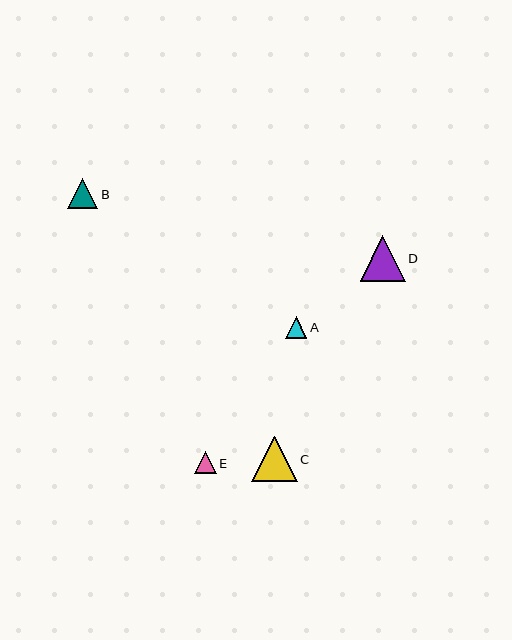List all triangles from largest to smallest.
From largest to smallest: C, D, B, E, A.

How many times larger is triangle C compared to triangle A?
Triangle C is approximately 2.1 times the size of triangle A.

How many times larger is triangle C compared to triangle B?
Triangle C is approximately 1.5 times the size of triangle B.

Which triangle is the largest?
Triangle C is the largest with a size of approximately 45 pixels.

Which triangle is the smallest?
Triangle A is the smallest with a size of approximately 22 pixels.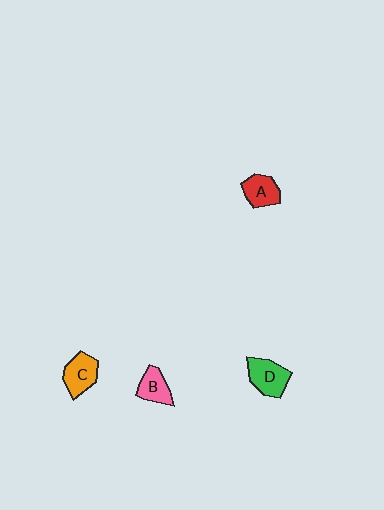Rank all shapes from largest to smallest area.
From largest to smallest: D (green), C (orange), A (red), B (pink).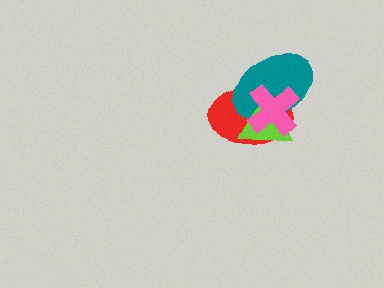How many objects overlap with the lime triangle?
3 objects overlap with the lime triangle.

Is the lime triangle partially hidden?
Yes, it is partially covered by another shape.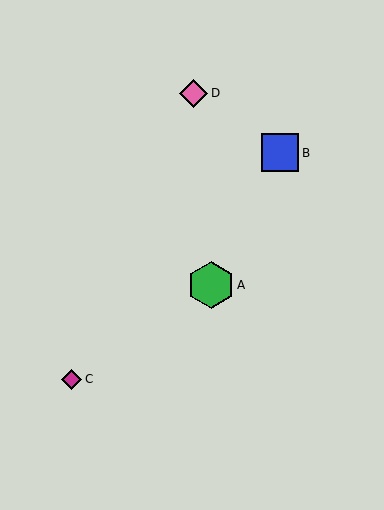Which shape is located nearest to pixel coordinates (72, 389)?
The magenta diamond (labeled C) at (72, 379) is nearest to that location.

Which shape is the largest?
The green hexagon (labeled A) is the largest.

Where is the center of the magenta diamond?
The center of the magenta diamond is at (72, 379).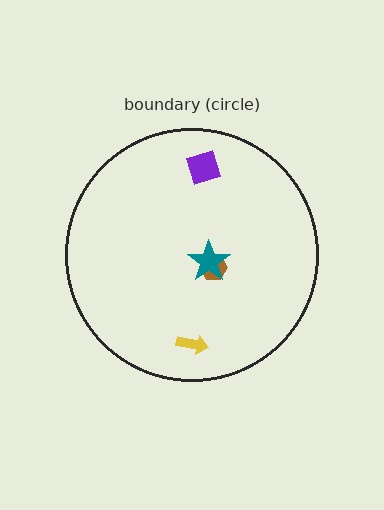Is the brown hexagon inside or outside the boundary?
Inside.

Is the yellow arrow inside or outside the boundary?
Inside.